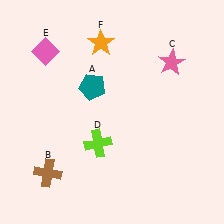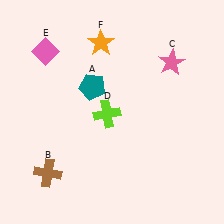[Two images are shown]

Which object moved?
The lime cross (D) moved up.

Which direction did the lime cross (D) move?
The lime cross (D) moved up.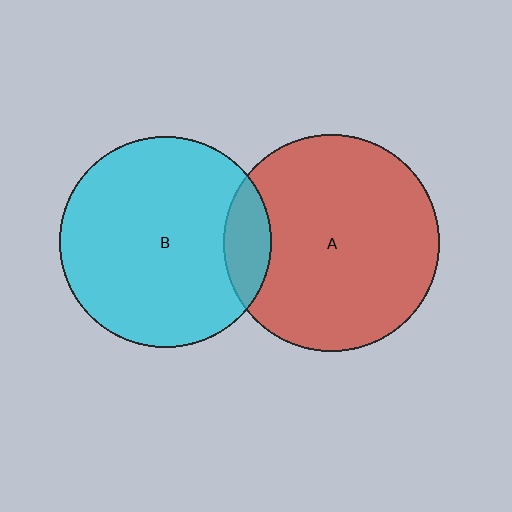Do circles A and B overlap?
Yes.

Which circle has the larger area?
Circle A (red).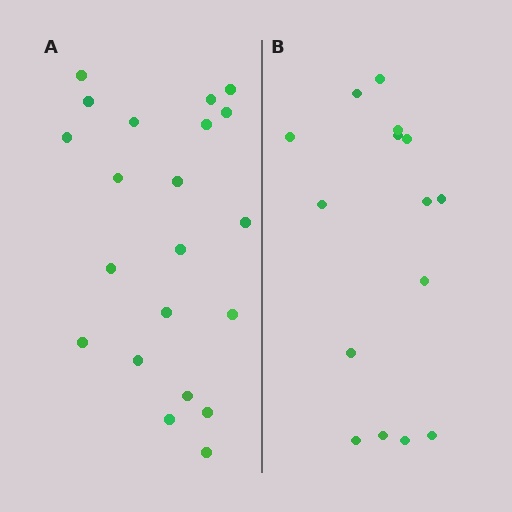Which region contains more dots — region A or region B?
Region A (the left region) has more dots.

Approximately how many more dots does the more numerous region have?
Region A has about 6 more dots than region B.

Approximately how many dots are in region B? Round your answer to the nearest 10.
About 20 dots. (The exact count is 15, which rounds to 20.)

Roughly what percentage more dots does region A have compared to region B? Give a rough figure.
About 40% more.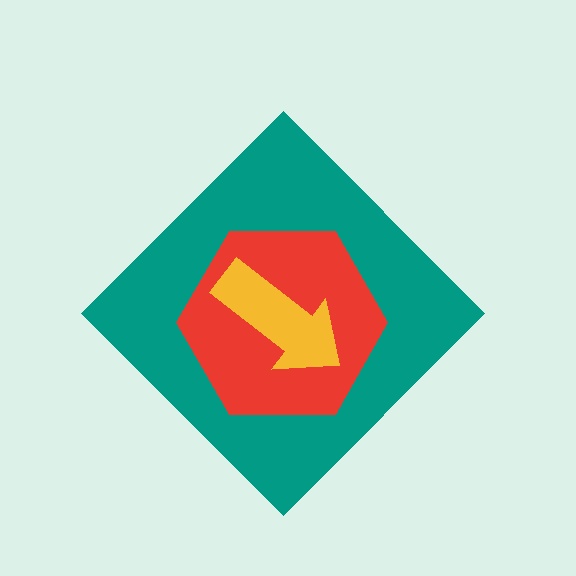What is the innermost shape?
The yellow arrow.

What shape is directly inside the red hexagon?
The yellow arrow.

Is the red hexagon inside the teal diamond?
Yes.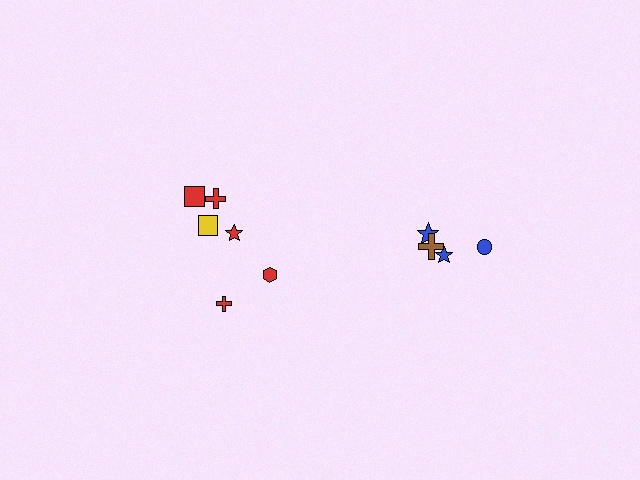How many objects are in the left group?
There are 6 objects.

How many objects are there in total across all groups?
There are 10 objects.